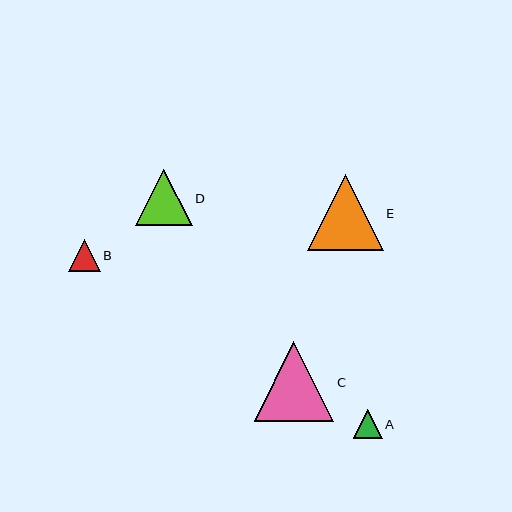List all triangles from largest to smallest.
From largest to smallest: C, E, D, B, A.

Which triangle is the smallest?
Triangle A is the smallest with a size of approximately 29 pixels.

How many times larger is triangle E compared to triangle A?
Triangle E is approximately 2.7 times the size of triangle A.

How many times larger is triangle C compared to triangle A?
Triangle C is approximately 2.8 times the size of triangle A.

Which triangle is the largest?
Triangle C is the largest with a size of approximately 80 pixels.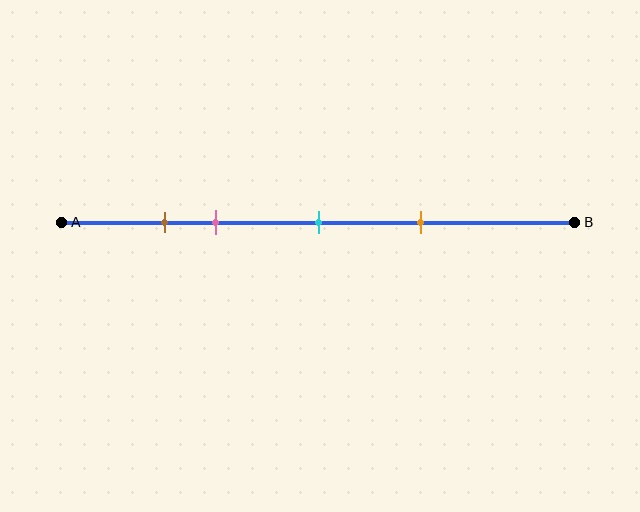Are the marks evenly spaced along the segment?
No, the marks are not evenly spaced.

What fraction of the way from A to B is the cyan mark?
The cyan mark is approximately 50% (0.5) of the way from A to B.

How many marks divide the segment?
There are 4 marks dividing the segment.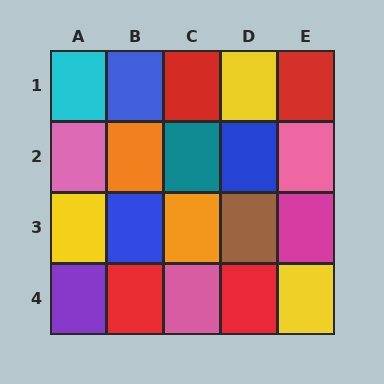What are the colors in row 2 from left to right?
Pink, orange, teal, blue, pink.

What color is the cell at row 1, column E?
Red.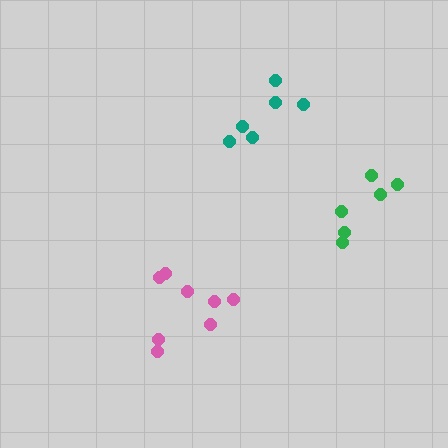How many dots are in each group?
Group 1: 8 dots, Group 2: 6 dots, Group 3: 6 dots (20 total).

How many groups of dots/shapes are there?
There are 3 groups.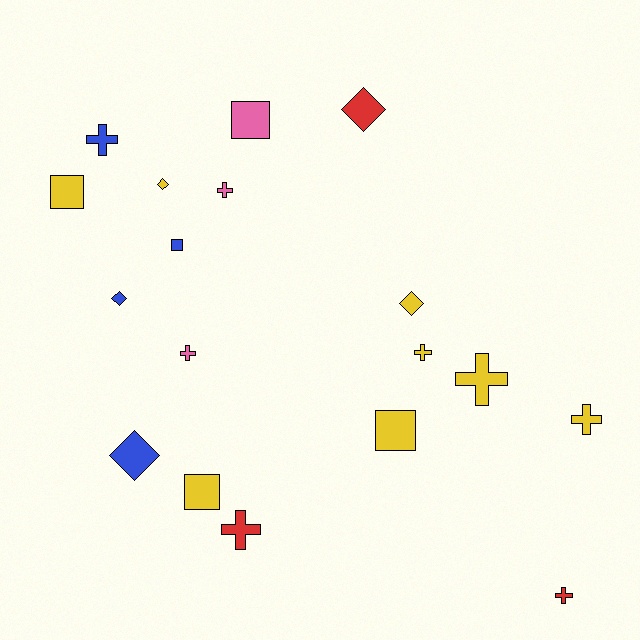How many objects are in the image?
There are 18 objects.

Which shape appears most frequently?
Cross, with 8 objects.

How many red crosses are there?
There are 2 red crosses.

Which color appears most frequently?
Yellow, with 8 objects.